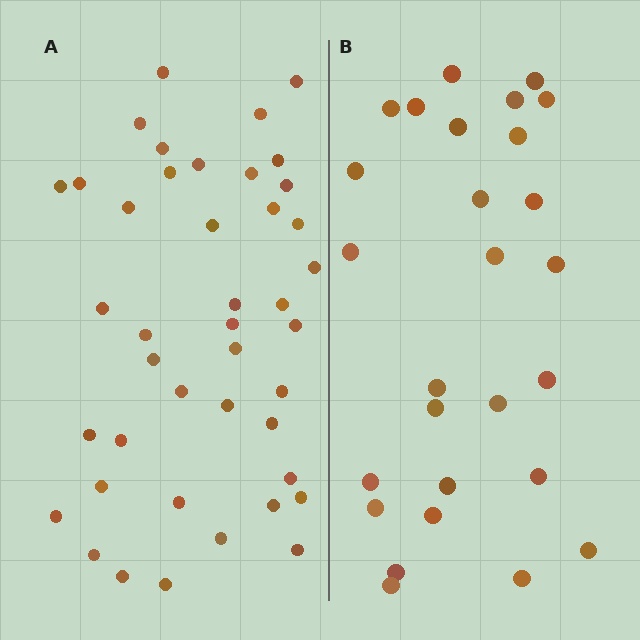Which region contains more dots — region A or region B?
Region A (the left region) has more dots.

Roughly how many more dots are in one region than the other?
Region A has approximately 15 more dots than region B.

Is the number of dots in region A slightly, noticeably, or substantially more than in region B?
Region A has substantially more. The ratio is roughly 1.6 to 1.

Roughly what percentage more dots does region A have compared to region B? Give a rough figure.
About 55% more.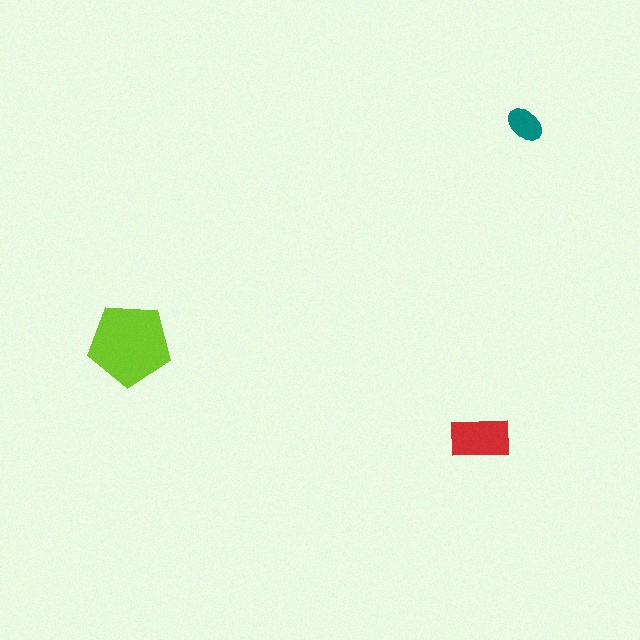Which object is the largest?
The lime pentagon.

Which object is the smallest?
The teal ellipse.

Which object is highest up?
The teal ellipse is topmost.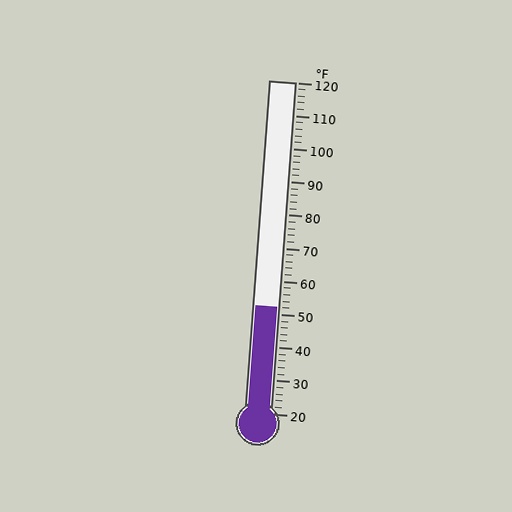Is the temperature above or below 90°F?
The temperature is below 90°F.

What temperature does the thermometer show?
The thermometer shows approximately 52°F.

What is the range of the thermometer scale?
The thermometer scale ranges from 20°F to 120°F.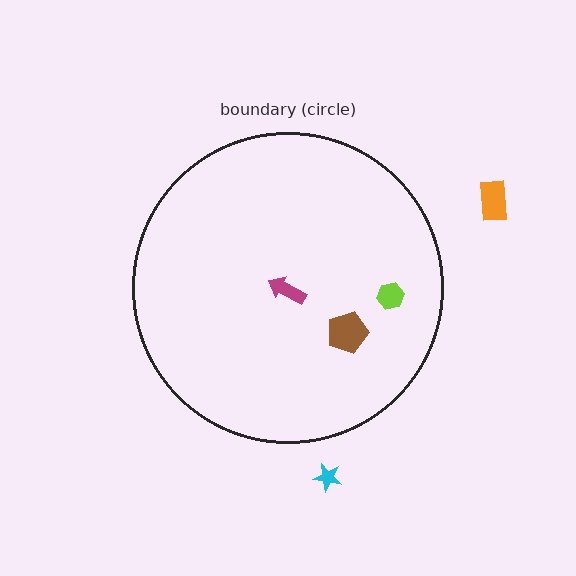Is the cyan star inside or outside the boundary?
Outside.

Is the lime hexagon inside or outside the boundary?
Inside.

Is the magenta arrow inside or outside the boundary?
Inside.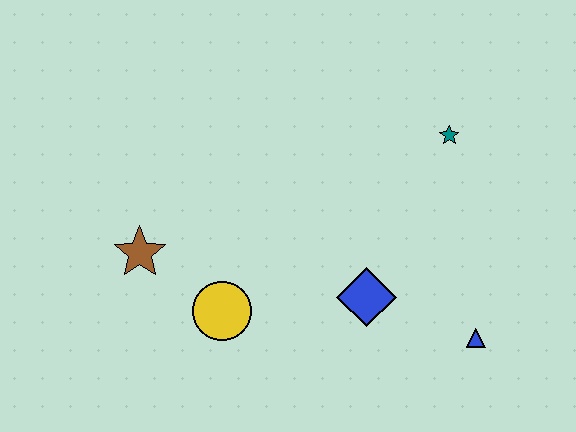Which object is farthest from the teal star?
The brown star is farthest from the teal star.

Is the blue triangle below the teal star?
Yes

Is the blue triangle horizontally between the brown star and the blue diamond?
No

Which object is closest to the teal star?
The blue diamond is closest to the teal star.